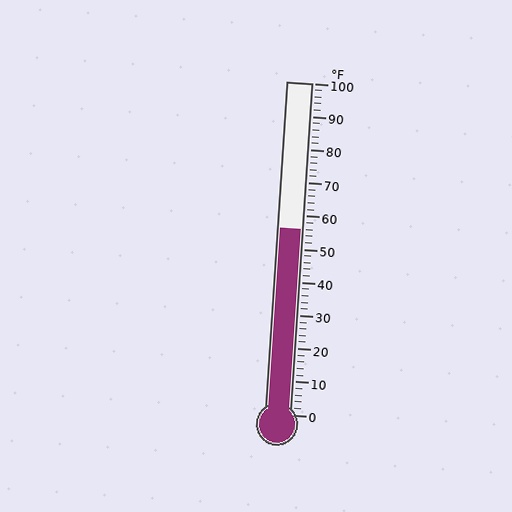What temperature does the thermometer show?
The thermometer shows approximately 56°F.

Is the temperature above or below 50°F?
The temperature is above 50°F.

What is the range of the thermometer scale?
The thermometer scale ranges from 0°F to 100°F.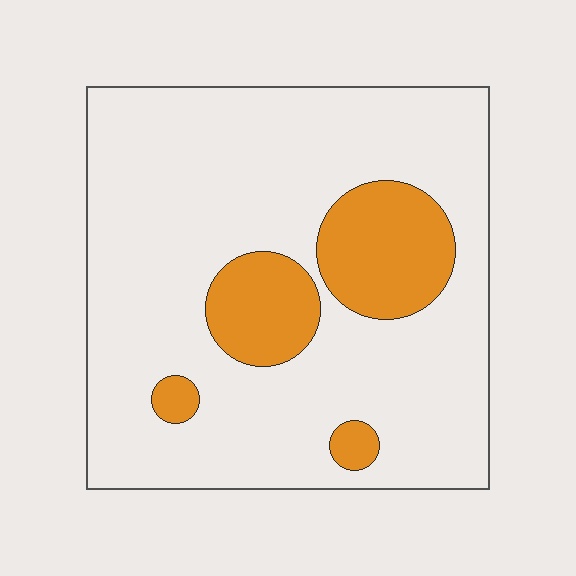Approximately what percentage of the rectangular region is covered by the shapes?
Approximately 20%.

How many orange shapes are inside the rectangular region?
4.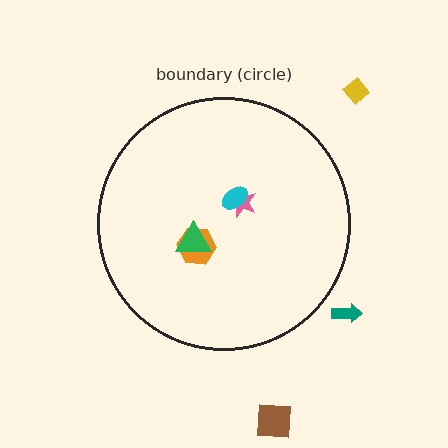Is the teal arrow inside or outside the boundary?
Outside.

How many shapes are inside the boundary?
4 inside, 3 outside.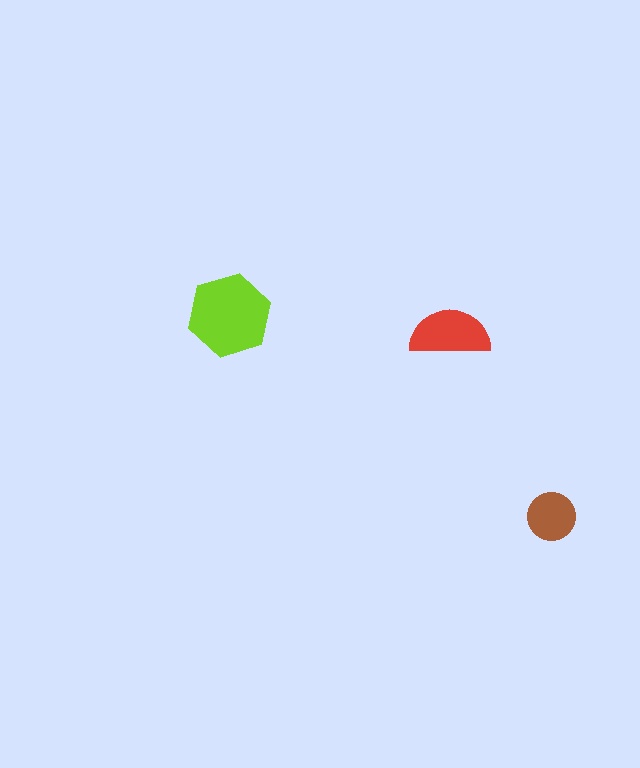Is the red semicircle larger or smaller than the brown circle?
Larger.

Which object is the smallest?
The brown circle.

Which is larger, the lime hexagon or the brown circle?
The lime hexagon.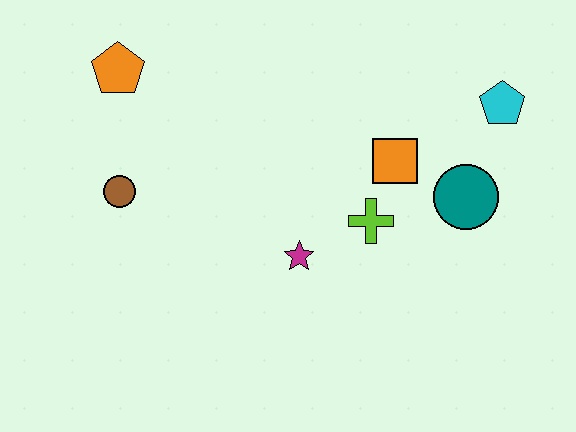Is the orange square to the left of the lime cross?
No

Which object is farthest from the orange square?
The orange pentagon is farthest from the orange square.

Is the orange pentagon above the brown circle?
Yes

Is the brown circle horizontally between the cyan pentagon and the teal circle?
No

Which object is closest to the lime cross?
The orange square is closest to the lime cross.